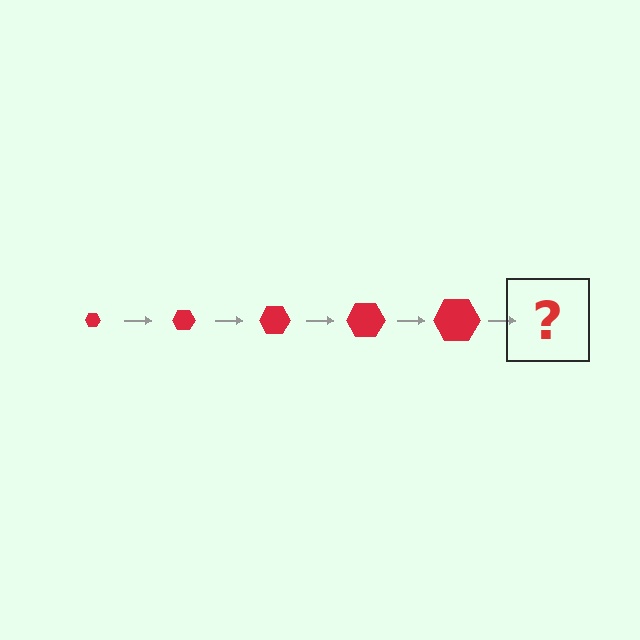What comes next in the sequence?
The next element should be a red hexagon, larger than the previous one.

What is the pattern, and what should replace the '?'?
The pattern is that the hexagon gets progressively larger each step. The '?' should be a red hexagon, larger than the previous one.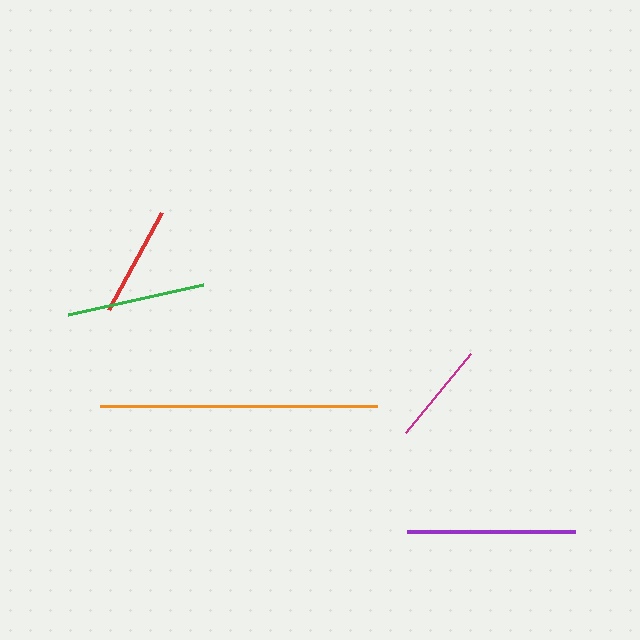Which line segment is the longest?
The orange line is the longest at approximately 277 pixels.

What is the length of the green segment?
The green segment is approximately 138 pixels long.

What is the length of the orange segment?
The orange segment is approximately 277 pixels long.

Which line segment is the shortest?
The magenta line is the shortest at approximately 102 pixels.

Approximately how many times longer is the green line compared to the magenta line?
The green line is approximately 1.3 times the length of the magenta line.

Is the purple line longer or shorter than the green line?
The purple line is longer than the green line.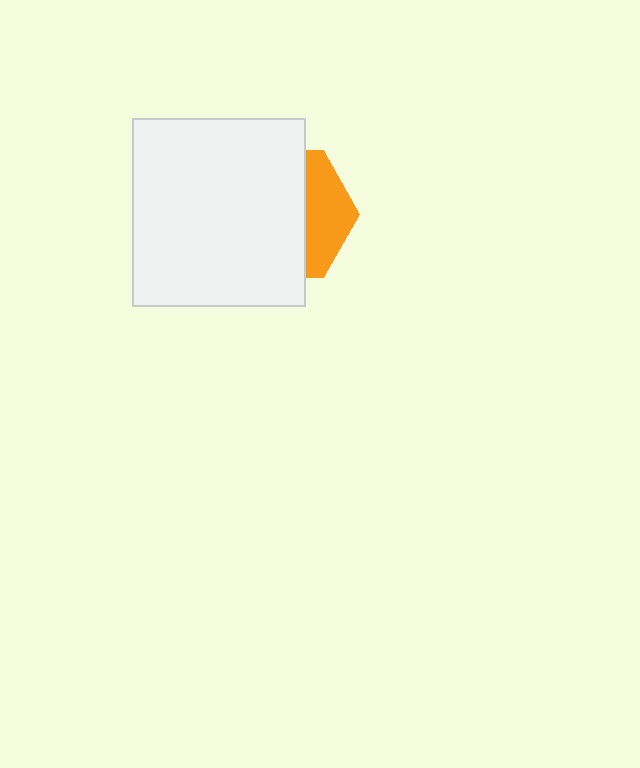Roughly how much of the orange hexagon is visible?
A small part of it is visible (roughly 33%).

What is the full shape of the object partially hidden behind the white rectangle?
The partially hidden object is an orange hexagon.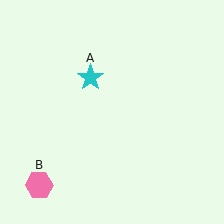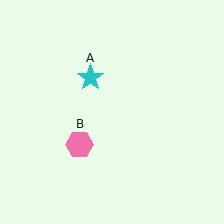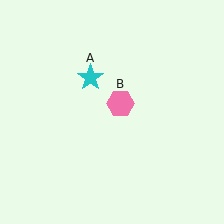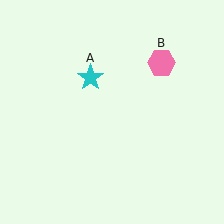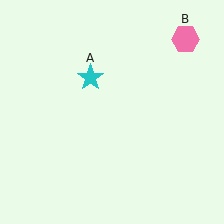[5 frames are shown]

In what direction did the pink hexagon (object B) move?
The pink hexagon (object B) moved up and to the right.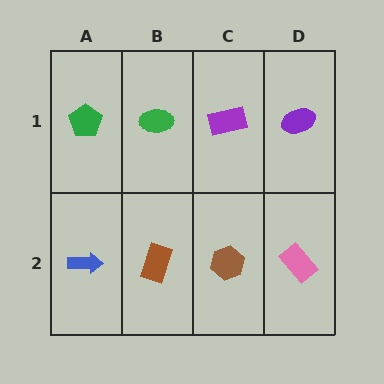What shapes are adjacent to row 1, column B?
A brown rectangle (row 2, column B), a green pentagon (row 1, column A), a purple rectangle (row 1, column C).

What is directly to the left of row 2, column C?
A brown rectangle.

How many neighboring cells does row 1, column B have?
3.